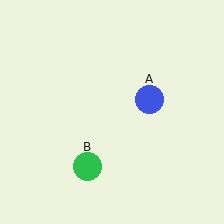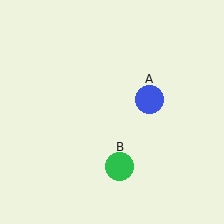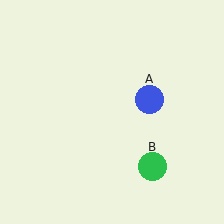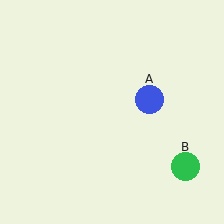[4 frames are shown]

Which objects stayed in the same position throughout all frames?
Blue circle (object A) remained stationary.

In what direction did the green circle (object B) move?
The green circle (object B) moved right.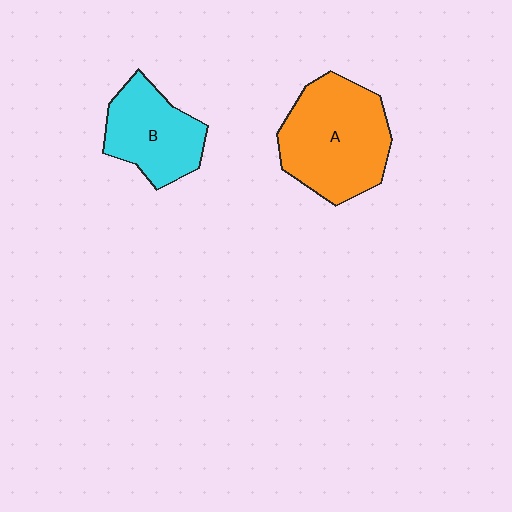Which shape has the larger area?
Shape A (orange).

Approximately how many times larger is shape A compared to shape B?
Approximately 1.4 times.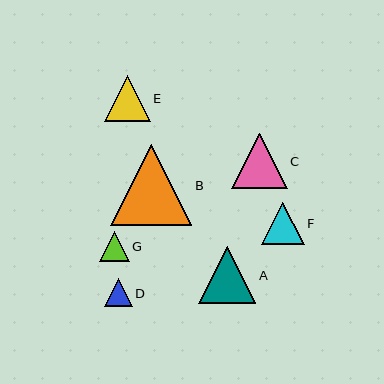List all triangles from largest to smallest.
From largest to smallest: B, A, C, E, F, G, D.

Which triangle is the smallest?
Triangle D is the smallest with a size of approximately 28 pixels.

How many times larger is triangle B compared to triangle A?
Triangle B is approximately 1.4 times the size of triangle A.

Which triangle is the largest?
Triangle B is the largest with a size of approximately 81 pixels.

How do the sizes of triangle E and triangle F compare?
Triangle E and triangle F are approximately the same size.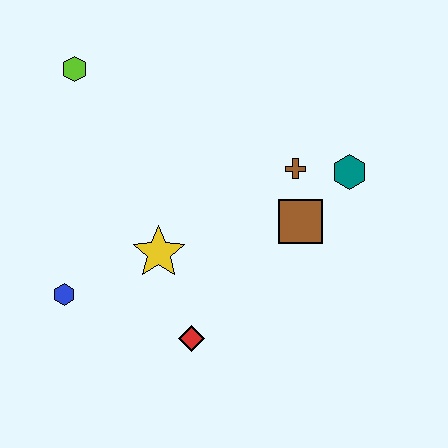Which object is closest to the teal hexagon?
The brown cross is closest to the teal hexagon.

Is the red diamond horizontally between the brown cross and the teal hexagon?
No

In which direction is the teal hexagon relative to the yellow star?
The teal hexagon is to the right of the yellow star.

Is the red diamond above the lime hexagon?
No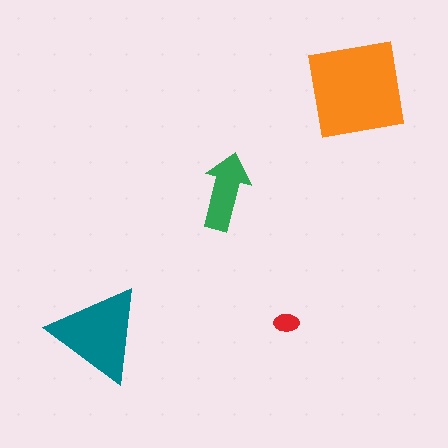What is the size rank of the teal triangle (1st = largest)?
2nd.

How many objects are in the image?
There are 4 objects in the image.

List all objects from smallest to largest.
The red ellipse, the green arrow, the teal triangle, the orange square.